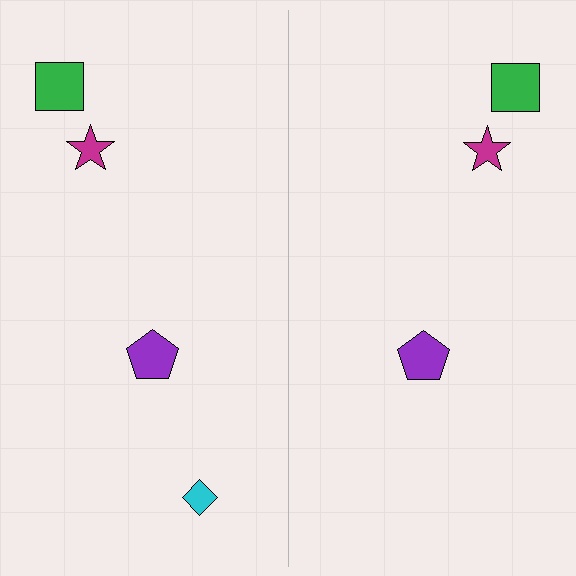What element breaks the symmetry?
A cyan diamond is missing from the right side.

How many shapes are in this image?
There are 7 shapes in this image.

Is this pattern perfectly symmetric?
No, the pattern is not perfectly symmetric. A cyan diamond is missing from the right side.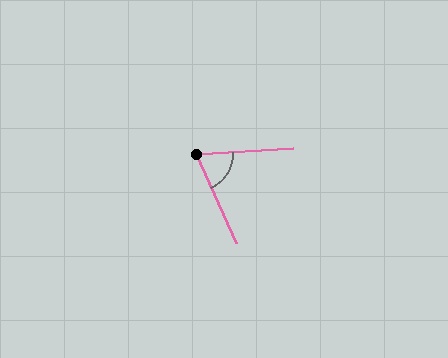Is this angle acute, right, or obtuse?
It is acute.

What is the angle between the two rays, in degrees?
Approximately 69 degrees.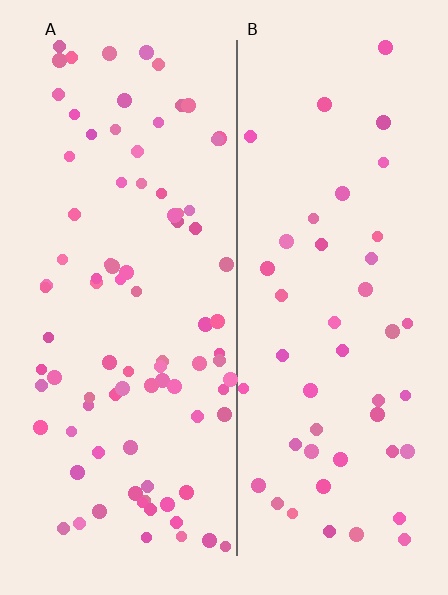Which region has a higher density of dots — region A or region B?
A (the left).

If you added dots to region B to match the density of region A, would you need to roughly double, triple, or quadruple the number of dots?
Approximately double.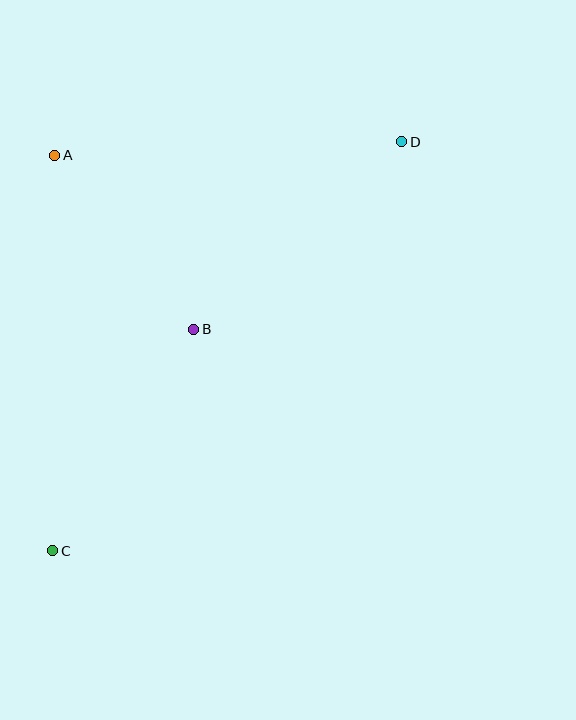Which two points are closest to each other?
Points A and B are closest to each other.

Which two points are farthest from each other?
Points C and D are farthest from each other.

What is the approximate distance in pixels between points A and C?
The distance between A and C is approximately 395 pixels.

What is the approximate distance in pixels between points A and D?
The distance between A and D is approximately 347 pixels.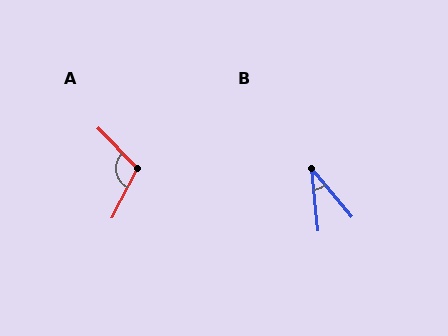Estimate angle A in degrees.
Approximately 108 degrees.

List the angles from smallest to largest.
B (34°), A (108°).